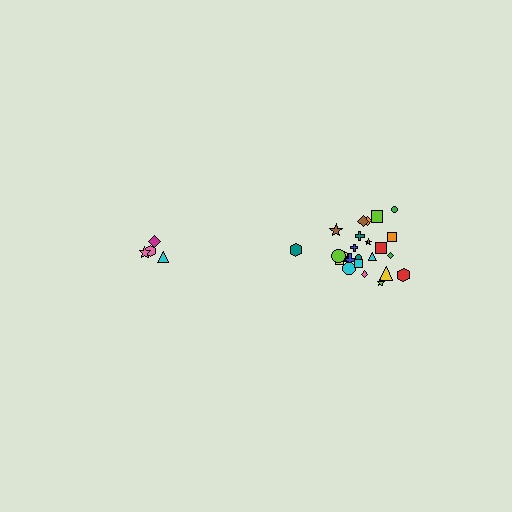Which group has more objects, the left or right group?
The right group.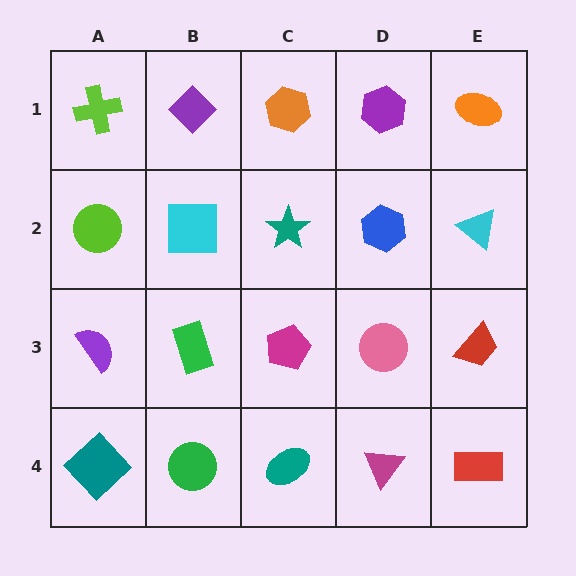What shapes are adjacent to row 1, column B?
A cyan square (row 2, column B), a lime cross (row 1, column A), an orange hexagon (row 1, column C).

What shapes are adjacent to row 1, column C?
A teal star (row 2, column C), a purple diamond (row 1, column B), a purple hexagon (row 1, column D).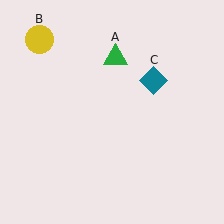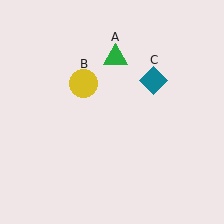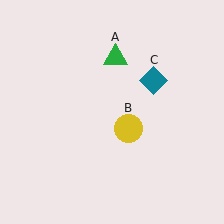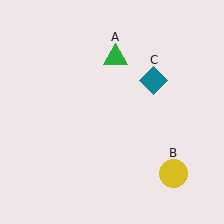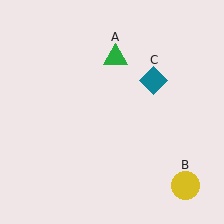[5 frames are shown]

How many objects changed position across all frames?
1 object changed position: yellow circle (object B).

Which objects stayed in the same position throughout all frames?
Green triangle (object A) and teal diamond (object C) remained stationary.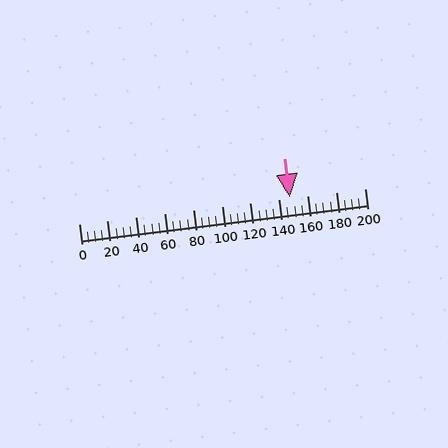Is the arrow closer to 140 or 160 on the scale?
The arrow is closer to 140.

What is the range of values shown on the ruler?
The ruler shows values from 0 to 200.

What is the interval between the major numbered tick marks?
The major tick marks are spaced 20 units apart.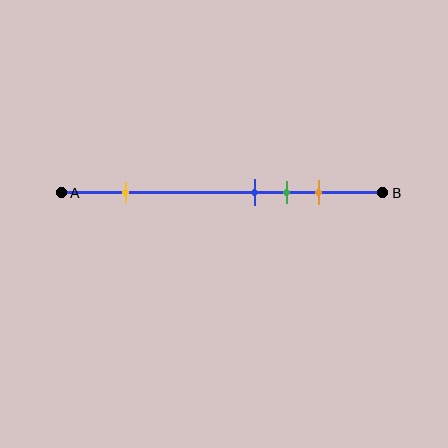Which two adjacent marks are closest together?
The blue and green marks are the closest adjacent pair.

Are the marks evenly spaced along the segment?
No, the marks are not evenly spaced.